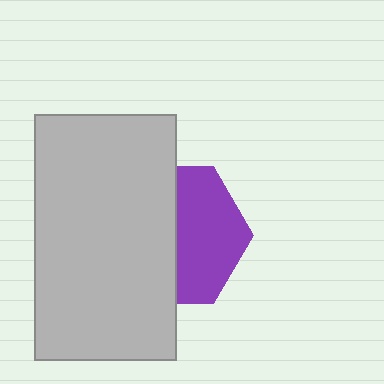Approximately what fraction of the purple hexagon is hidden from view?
Roughly 53% of the purple hexagon is hidden behind the light gray rectangle.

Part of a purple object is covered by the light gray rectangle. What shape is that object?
It is a hexagon.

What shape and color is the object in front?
The object in front is a light gray rectangle.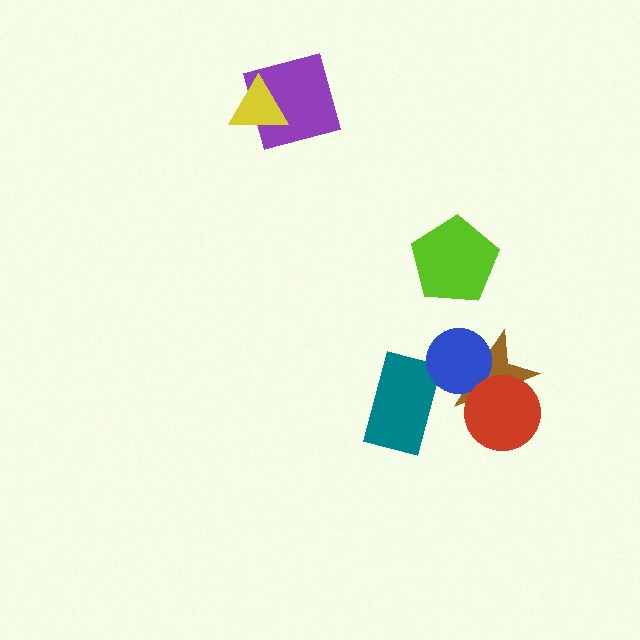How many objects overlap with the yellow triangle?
1 object overlaps with the yellow triangle.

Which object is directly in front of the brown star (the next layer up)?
The blue circle is directly in front of the brown star.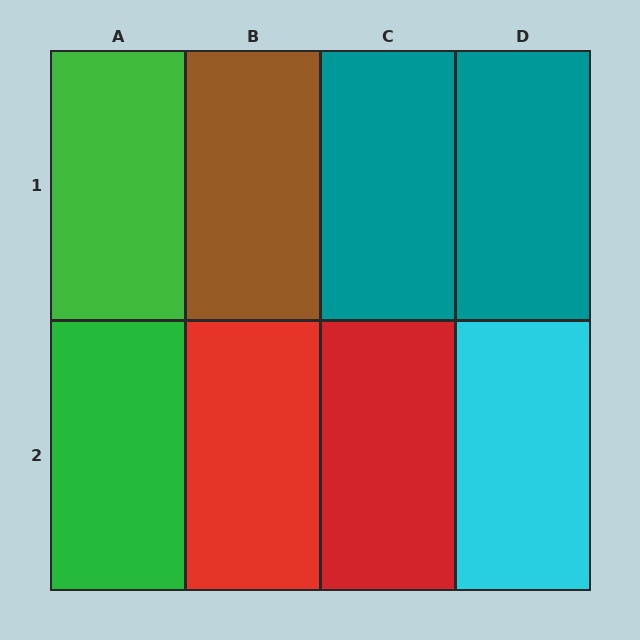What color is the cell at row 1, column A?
Green.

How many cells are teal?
2 cells are teal.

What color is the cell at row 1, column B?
Brown.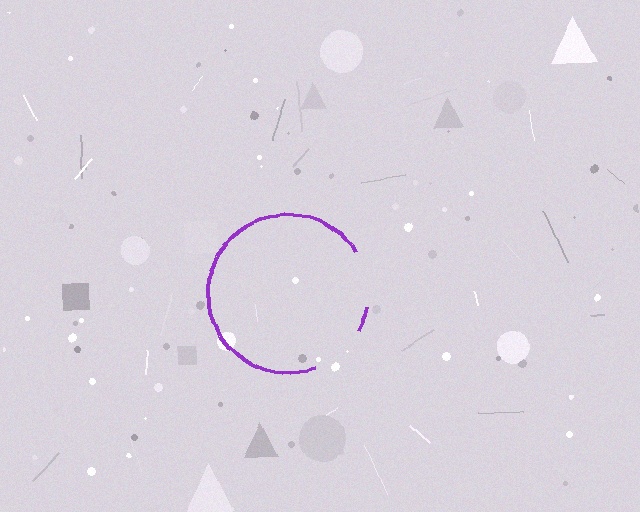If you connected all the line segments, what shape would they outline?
They would outline a circle.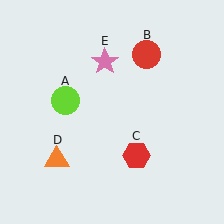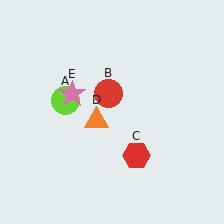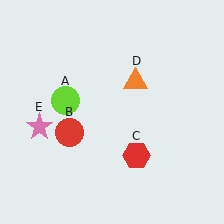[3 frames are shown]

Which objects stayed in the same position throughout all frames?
Lime circle (object A) and red hexagon (object C) remained stationary.